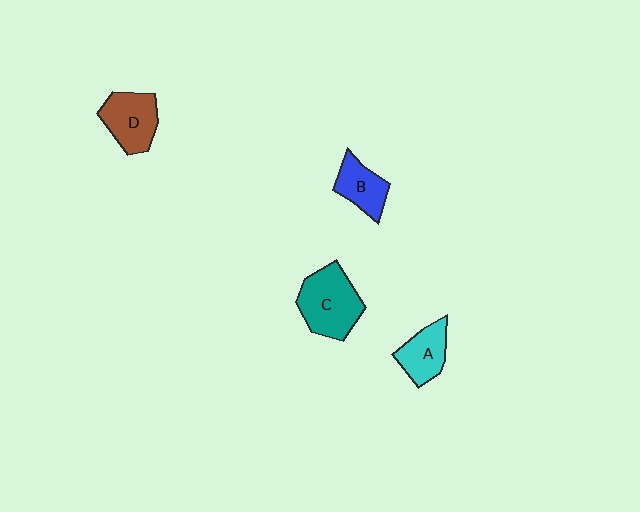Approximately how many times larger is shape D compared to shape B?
Approximately 1.3 times.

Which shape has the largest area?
Shape C (teal).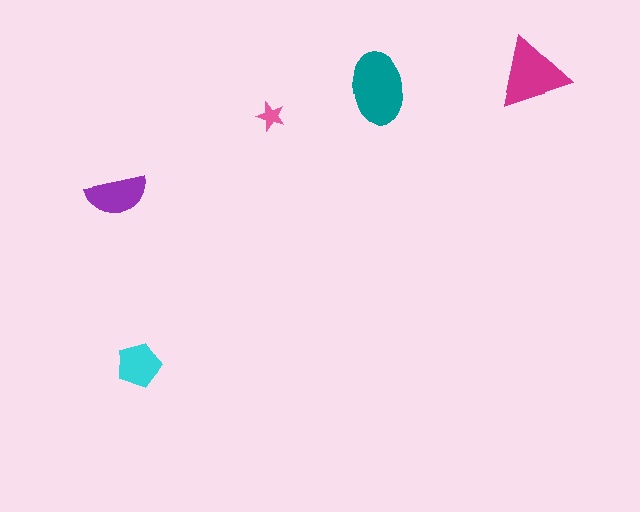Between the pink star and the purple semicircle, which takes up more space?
The purple semicircle.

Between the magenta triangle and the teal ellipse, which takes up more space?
The teal ellipse.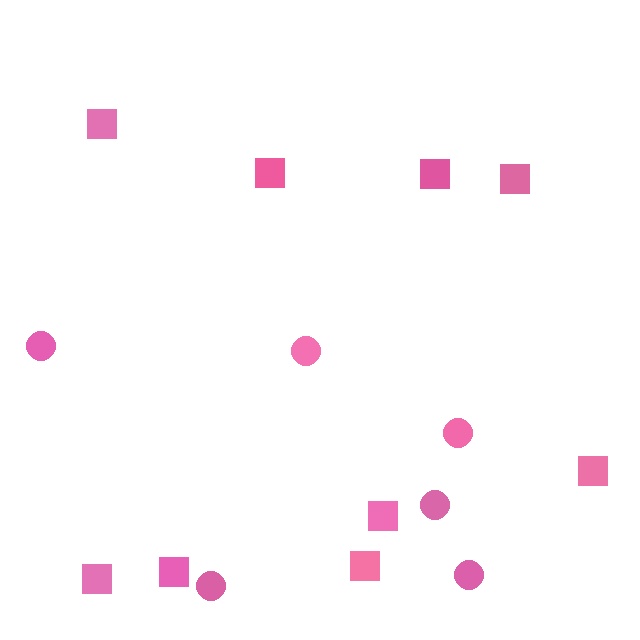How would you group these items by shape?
There are 2 groups: one group of circles (6) and one group of squares (9).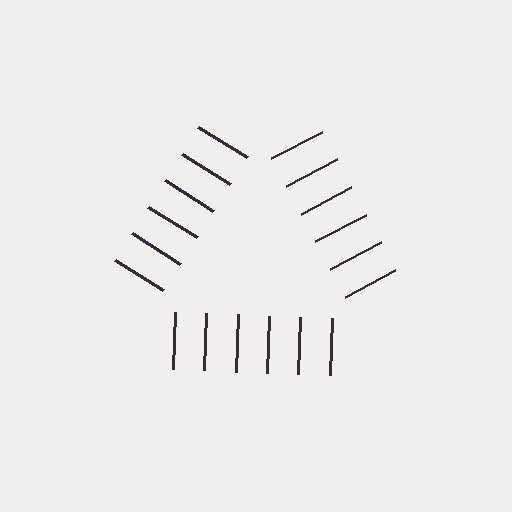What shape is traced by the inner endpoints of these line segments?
An illusory triangle — the line segments terminate on its edges but no continuous stroke is drawn.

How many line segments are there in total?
18 — 6 along each of the 3 edges.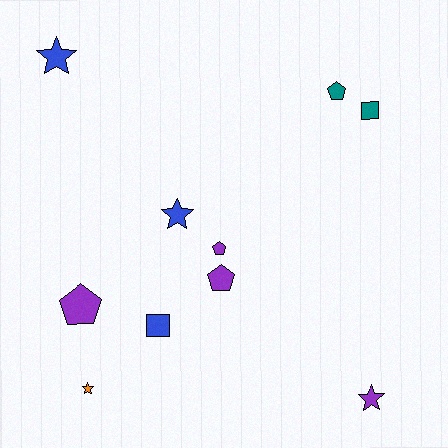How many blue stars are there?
There are 2 blue stars.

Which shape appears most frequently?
Star, with 4 objects.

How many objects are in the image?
There are 10 objects.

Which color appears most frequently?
Purple, with 4 objects.